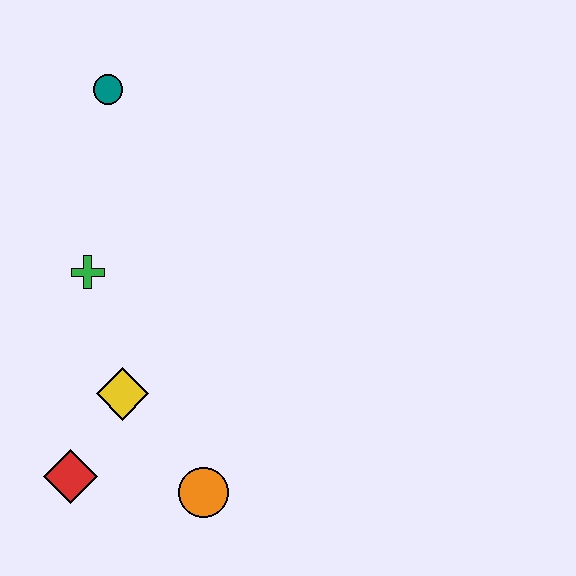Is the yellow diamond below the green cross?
Yes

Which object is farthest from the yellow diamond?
The teal circle is farthest from the yellow diamond.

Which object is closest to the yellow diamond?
The red diamond is closest to the yellow diamond.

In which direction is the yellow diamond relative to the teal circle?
The yellow diamond is below the teal circle.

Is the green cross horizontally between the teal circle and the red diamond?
Yes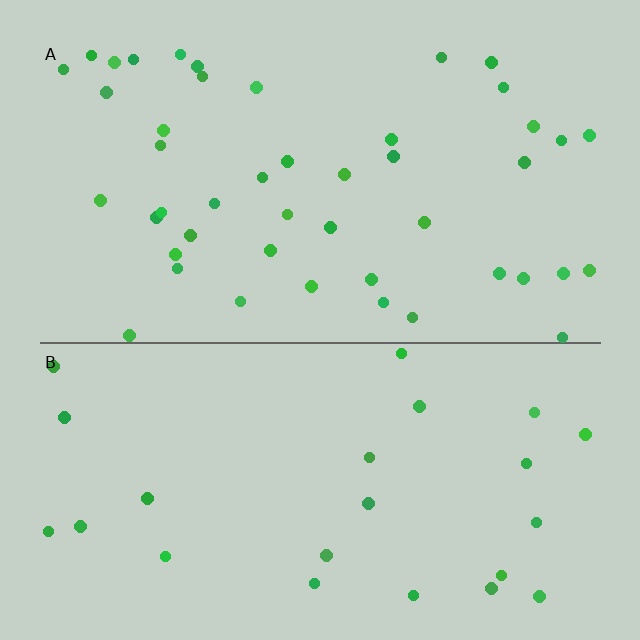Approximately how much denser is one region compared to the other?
Approximately 1.9× — region A over region B.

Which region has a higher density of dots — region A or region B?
A (the top).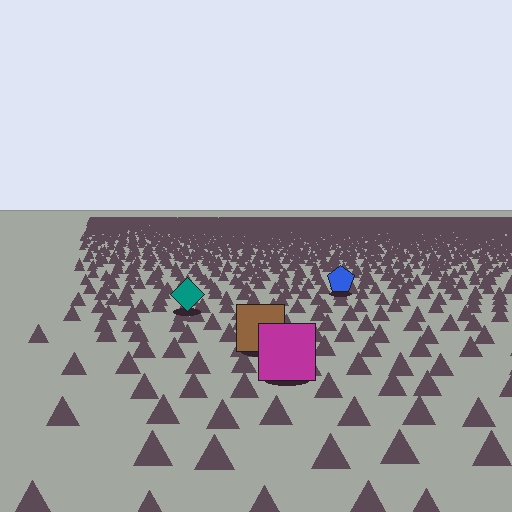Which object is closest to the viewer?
The magenta square is closest. The texture marks near it are larger and more spread out.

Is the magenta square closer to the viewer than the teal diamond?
Yes. The magenta square is closer — you can tell from the texture gradient: the ground texture is coarser near it.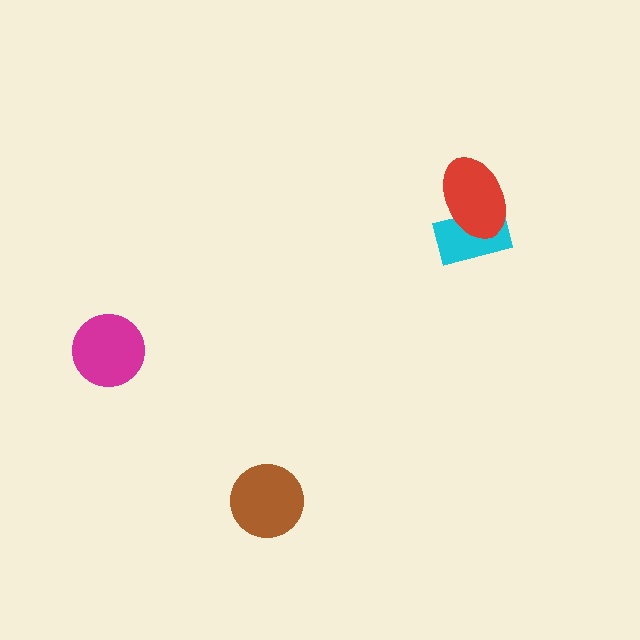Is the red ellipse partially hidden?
No, no other shape covers it.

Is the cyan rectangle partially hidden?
Yes, it is partially covered by another shape.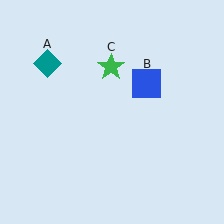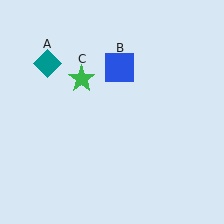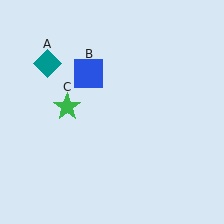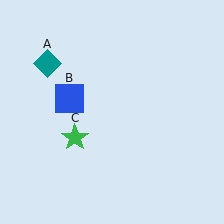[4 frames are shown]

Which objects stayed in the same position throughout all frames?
Teal diamond (object A) remained stationary.